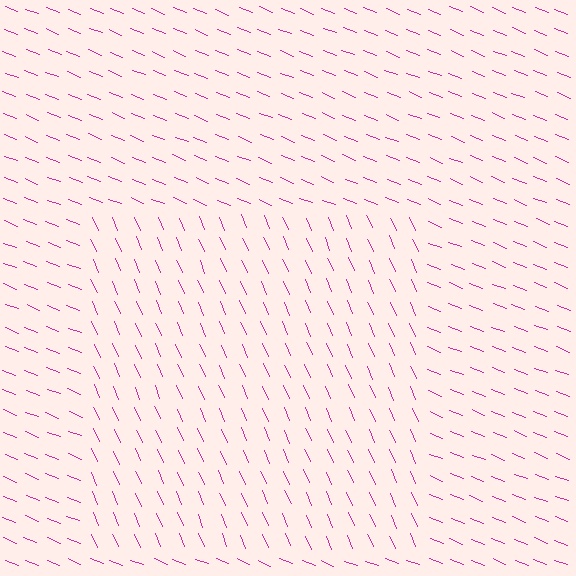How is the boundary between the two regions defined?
The boundary is defined purely by a change in line orientation (approximately 45 degrees difference). All lines are the same color and thickness.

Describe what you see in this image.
The image is filled with small magenta line segments. A rectangle region in the image has lines oriented differently from the surrounding lines, creating a visible texture boundary.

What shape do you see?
I see a rectangle.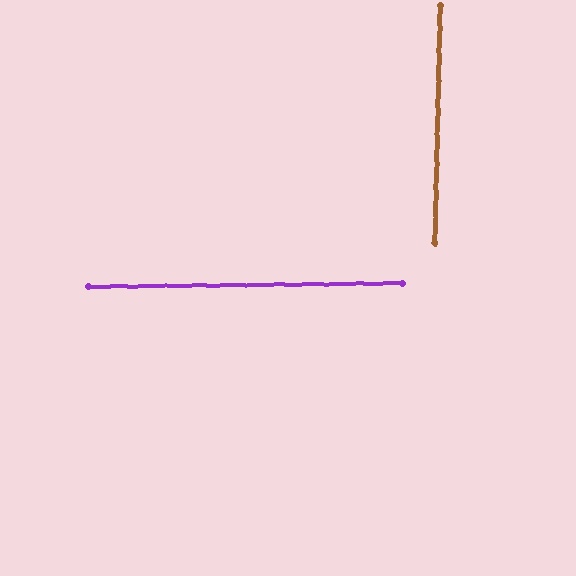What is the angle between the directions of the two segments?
Approximately 88 degrees.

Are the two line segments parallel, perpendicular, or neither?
Perpendicular — they meet at approximately 88°.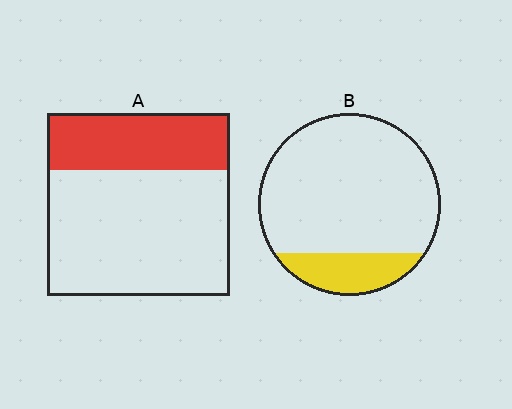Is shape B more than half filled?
No.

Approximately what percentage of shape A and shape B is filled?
A is approximately 30% and B is approximately 20%.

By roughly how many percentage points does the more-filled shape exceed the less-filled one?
By roughly 15 percentage points (A over B).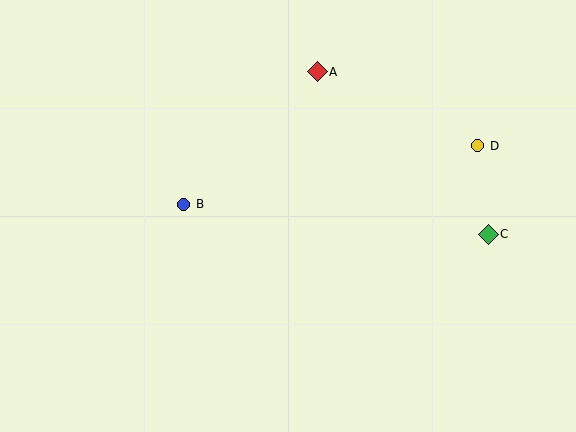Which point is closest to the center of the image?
Point B at (184, 204) is closest to the center.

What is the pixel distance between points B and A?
The distance between B and A is 188 pixels.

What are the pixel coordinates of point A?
Point A is at (317, 72).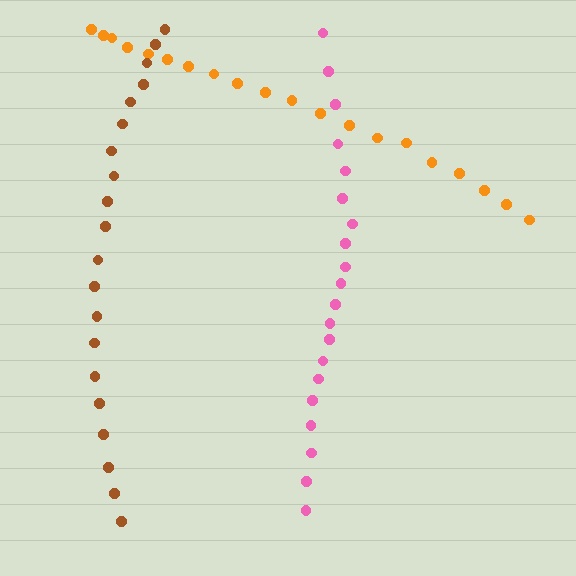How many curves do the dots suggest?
There are 3 distinct paths.